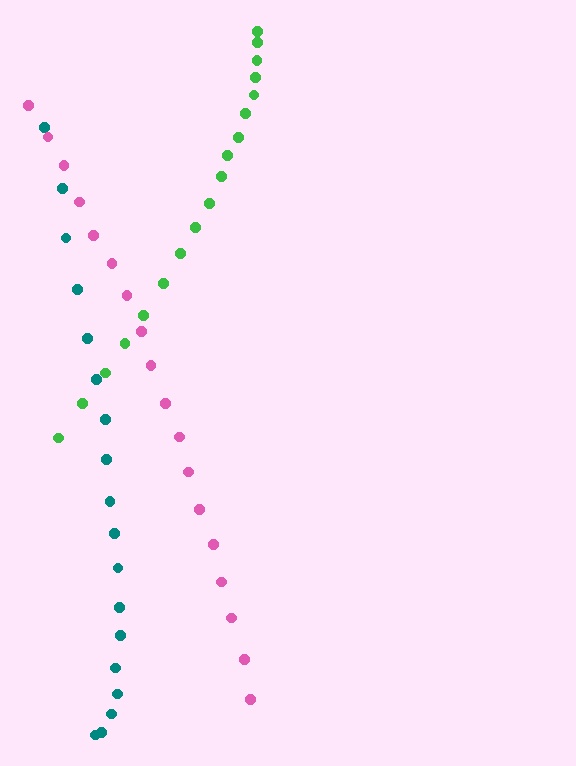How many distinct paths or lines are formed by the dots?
There are 3 distinct paths.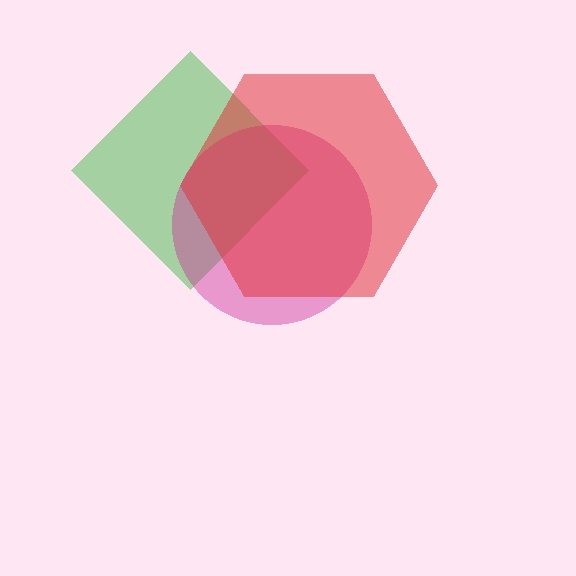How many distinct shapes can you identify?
There are 3 distinct shapes: a green diamond, a magenta circle, a red hexagon.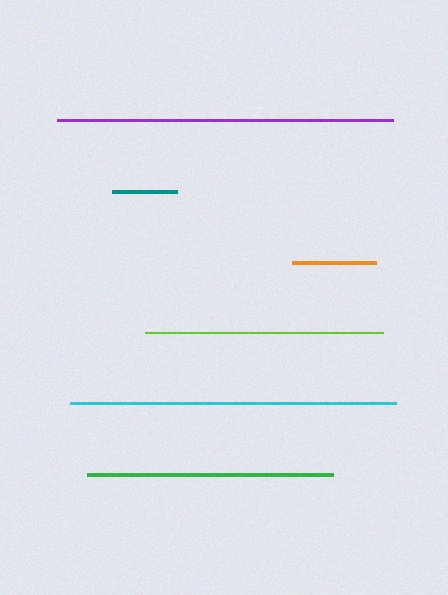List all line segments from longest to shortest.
From longest to shortest: purple, cyan, green, lime, orange, teal.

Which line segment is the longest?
The purple line is the longest at approximately 336 pixels.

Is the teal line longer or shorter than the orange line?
The orange line is longer than the teal line.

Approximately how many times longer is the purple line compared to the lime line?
The purple line is approximately 1.4 times the length of the lime line.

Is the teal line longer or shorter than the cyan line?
The cyan line is longer than the teal line.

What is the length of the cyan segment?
The cyan segment is approximately 326 pixels long.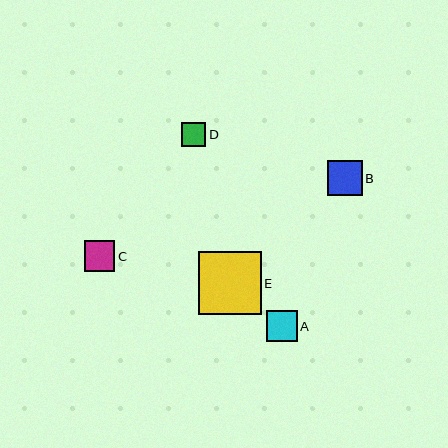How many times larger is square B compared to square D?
Square B is approximately 1.5 times the size of square D.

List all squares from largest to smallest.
From largest to smallest: E, B, C, A, D.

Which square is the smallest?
Square D is the smallest with a size of approximately 24 pixels.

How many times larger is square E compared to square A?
Square E is approximately 2.1 times the size of square A.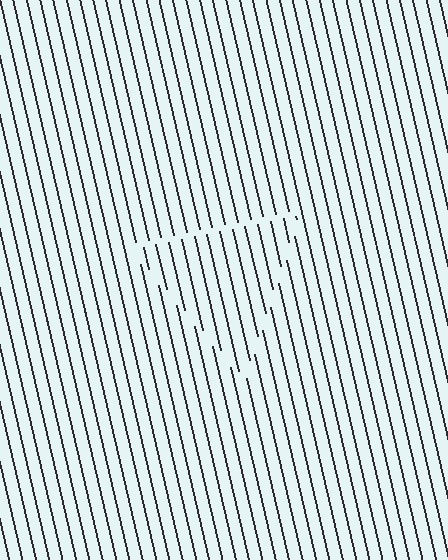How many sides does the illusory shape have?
3 sides — the line-ends trace a triangle.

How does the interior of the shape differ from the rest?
The interior of the shape contains the same grating, shifted by half a period — the contour is defined by the phase discontinuity where line-ends from the inner and outer gratings abut.